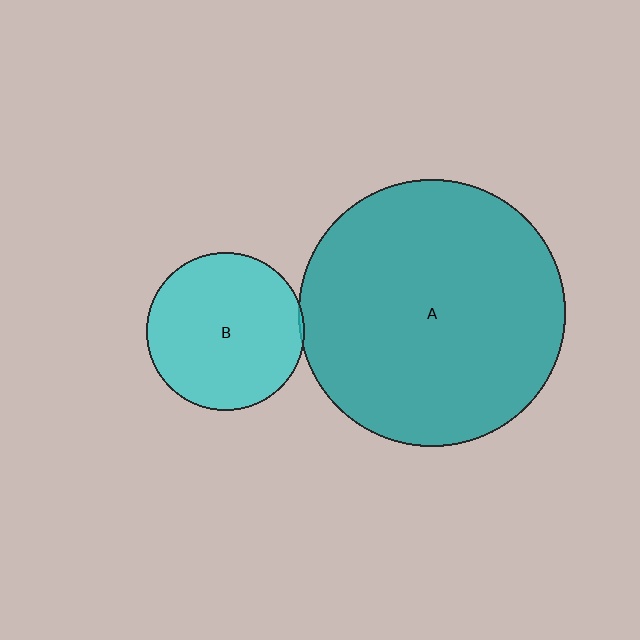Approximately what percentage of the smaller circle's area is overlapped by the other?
Approximately 5%.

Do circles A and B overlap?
Yes.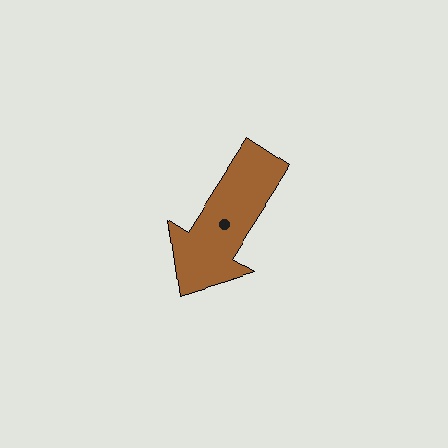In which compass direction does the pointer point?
Southwest.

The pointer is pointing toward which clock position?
Roughly 7 o'clock.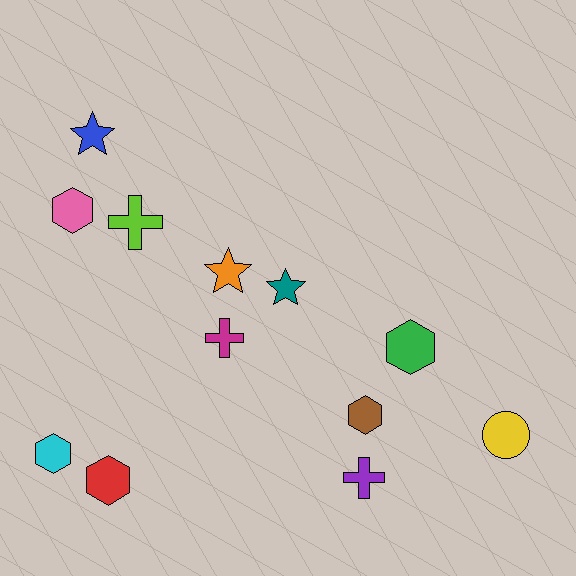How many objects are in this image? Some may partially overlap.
There are 12 objects.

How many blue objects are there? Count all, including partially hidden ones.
There is 1 blue object.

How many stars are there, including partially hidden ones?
There are 3 stars.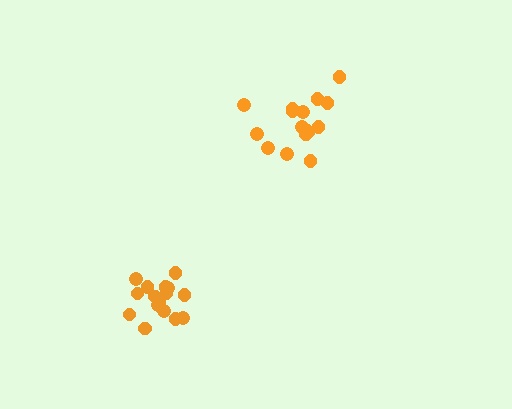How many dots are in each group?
Group 1: 16 dots, Group 2: 17 dots (33 total).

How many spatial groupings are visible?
There are 2 spatial groupings.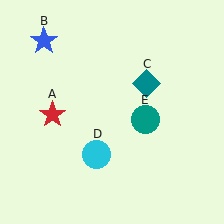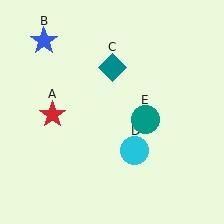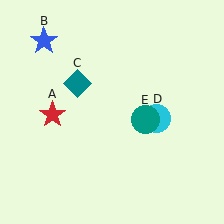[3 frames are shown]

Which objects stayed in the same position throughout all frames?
Red star (object A) and blue star (object B) and teal circle (object E) remained stationary.